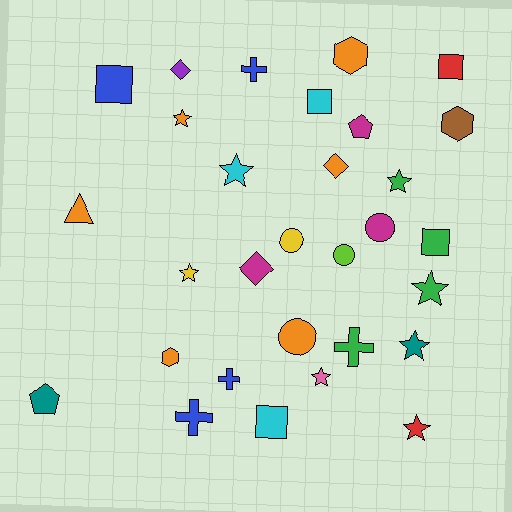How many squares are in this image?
There are 5 squares.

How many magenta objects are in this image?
There are 3 magenta objects.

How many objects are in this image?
There are 30 objects.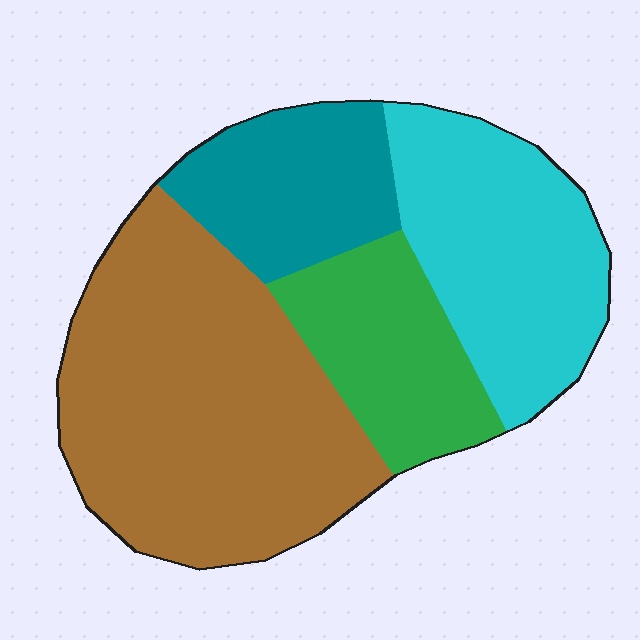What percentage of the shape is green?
Green covers 16% of the shape.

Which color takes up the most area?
Brown, at roughly 45%.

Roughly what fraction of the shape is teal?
Teal covers 16% of the shape.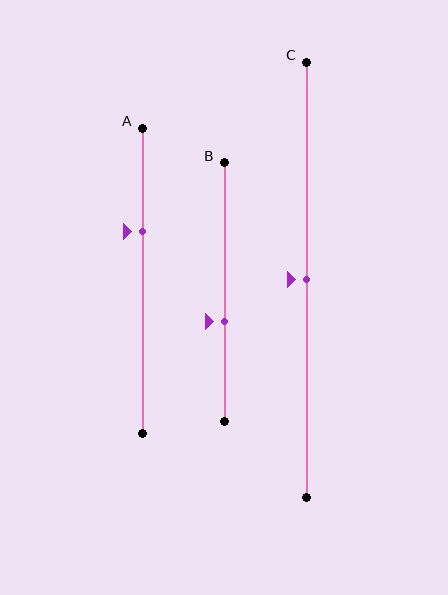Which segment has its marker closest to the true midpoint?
Segment C has its marker closest to the true midpoint.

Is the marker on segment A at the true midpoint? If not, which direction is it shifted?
No, the marker on segment A is shifted upward by about 16% of the segment length.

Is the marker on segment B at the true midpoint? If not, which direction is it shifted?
No, the marker on segment B is shifted downward by about 11% of the segment length.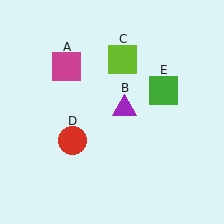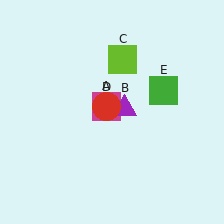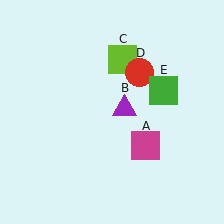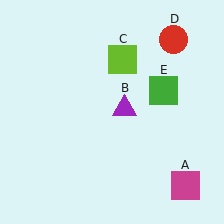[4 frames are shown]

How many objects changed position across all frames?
2 objects changed position: magenta square (object A), red circle (object D).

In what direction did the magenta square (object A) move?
The magenta square (object A) moved down and to the right.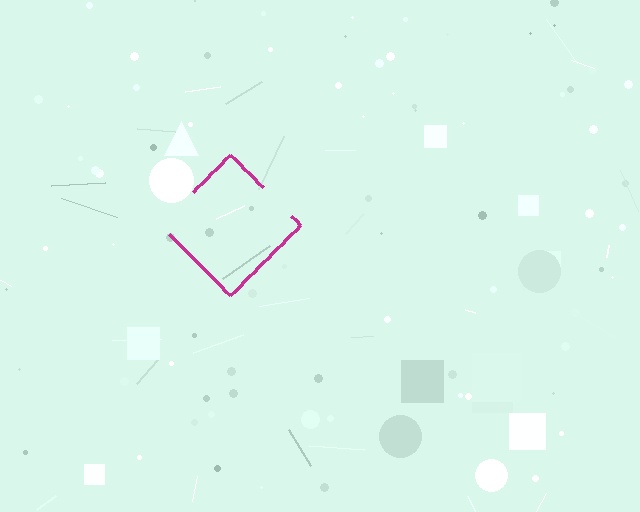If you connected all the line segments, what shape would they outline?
They would outline a diamond.